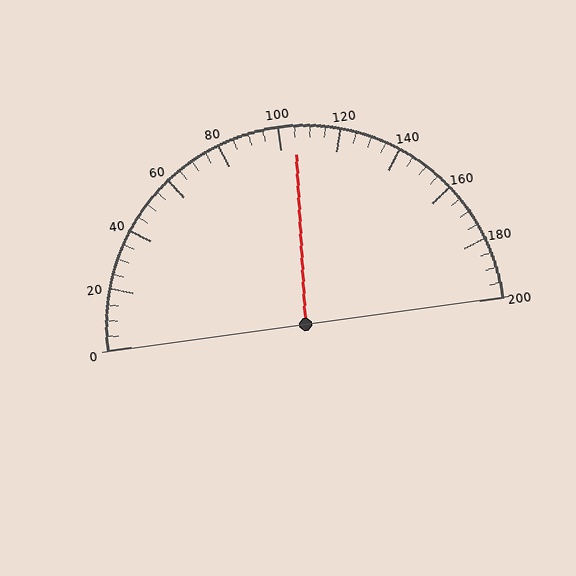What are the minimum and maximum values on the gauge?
The gauge ranges from 0 to 200.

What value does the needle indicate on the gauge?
The needle indicates approximately 105.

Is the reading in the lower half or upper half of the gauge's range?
The reading is in the upper half of the range (0 to 200).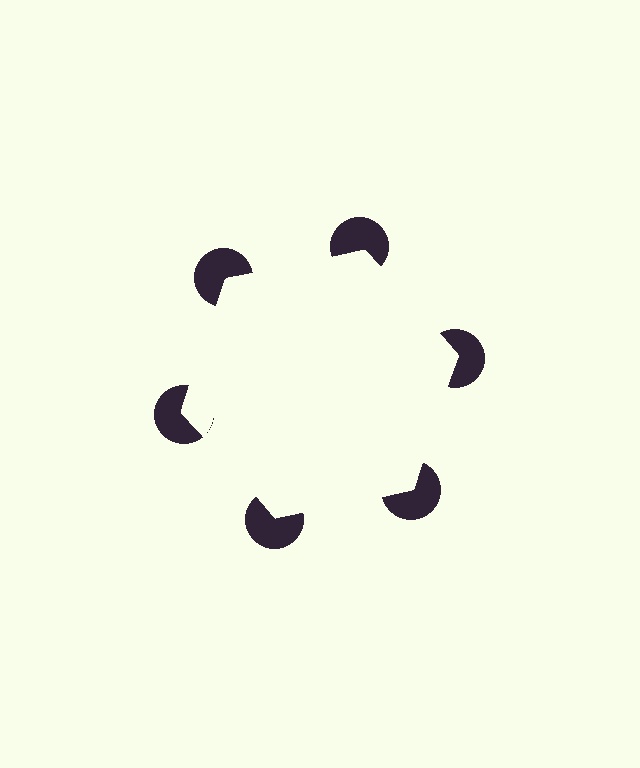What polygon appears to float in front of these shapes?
An illusory hexagon — its edges are inferred from the aligned wedge cuts in the pac-man discs, not physically drawn.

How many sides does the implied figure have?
6 sides.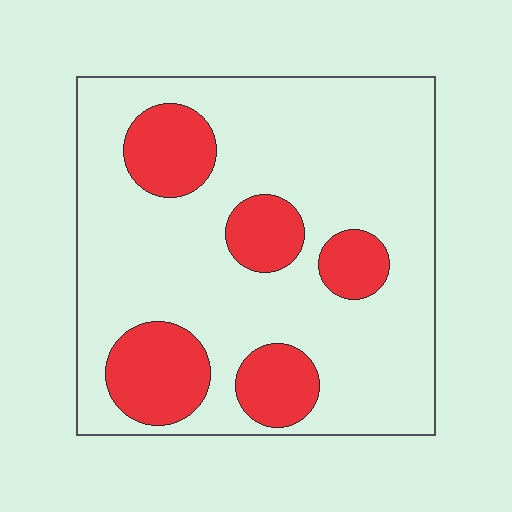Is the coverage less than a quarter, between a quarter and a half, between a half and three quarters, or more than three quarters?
Less than a quarter.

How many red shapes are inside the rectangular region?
5.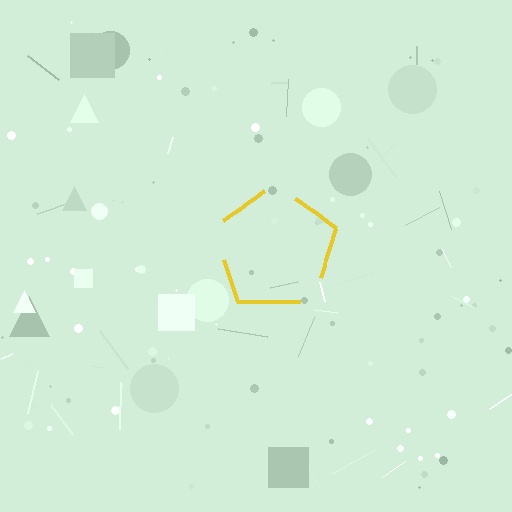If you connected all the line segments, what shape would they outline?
They would outline a pentagon.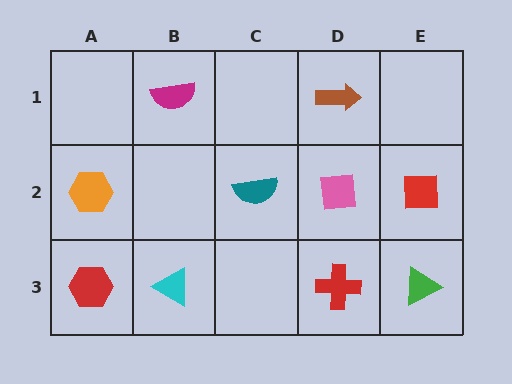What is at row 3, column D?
A red cross.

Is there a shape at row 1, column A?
No, that cell is empty.